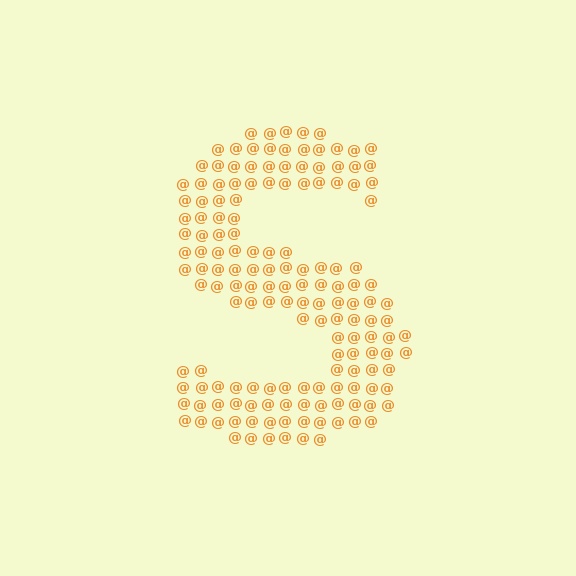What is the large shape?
The large shape is the letter S.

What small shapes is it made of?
It is made of small at signs.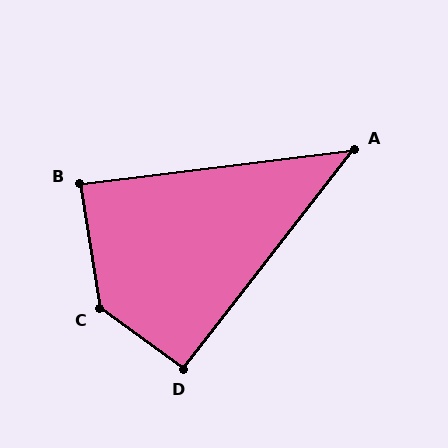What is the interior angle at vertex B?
Approximately 88 degrees (approximately right).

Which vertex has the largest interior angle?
C, at approximately 135 degrees.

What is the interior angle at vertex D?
Approximately 92 degrees (approximately right).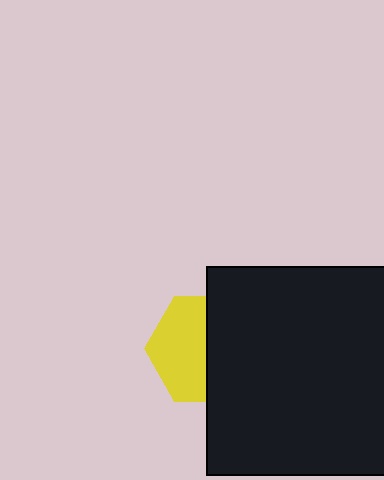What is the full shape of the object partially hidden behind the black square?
The partially hidden object is a yellow hexagon.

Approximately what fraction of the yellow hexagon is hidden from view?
Roughly 49% of the yellow hexagon is hidden behind the black square.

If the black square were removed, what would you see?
You would see the complete yellow hexagon.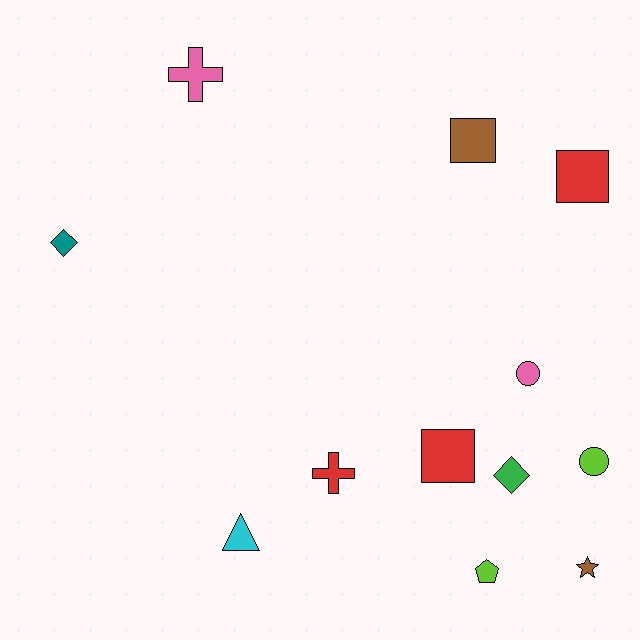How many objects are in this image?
There are 12 objects.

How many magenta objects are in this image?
There are no magenta objects.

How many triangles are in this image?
There is 1 triangle.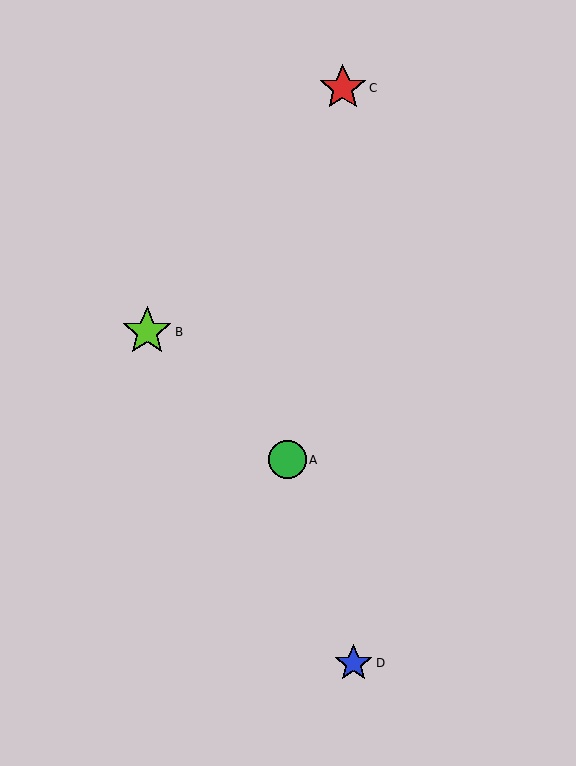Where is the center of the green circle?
The center of the green circle is at (287, 460).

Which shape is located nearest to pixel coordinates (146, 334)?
The lime star (labeled B) at (147, 332) is nearest to that location.